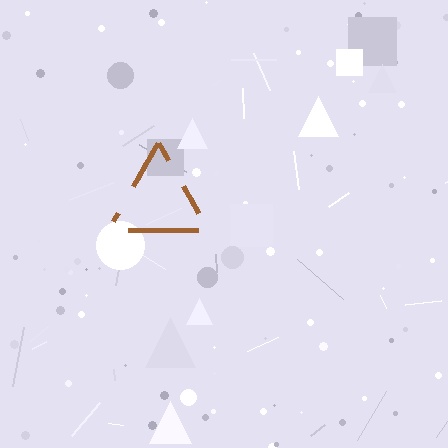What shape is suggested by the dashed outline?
The dashed outline suggests a triangle.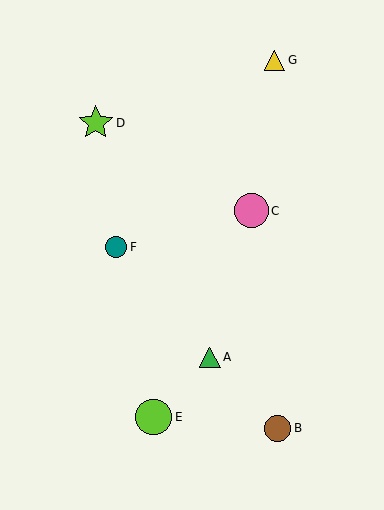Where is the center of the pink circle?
The center of the pink circle is at (252, 211).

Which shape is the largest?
The lime circle (labeled E) is the largest.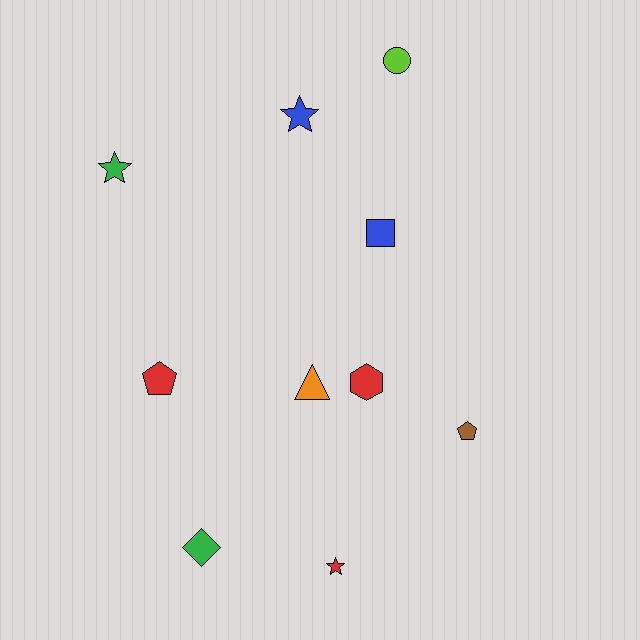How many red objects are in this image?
There are 3 red objects.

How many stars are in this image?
There are 3 stars.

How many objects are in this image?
There are 10 objects.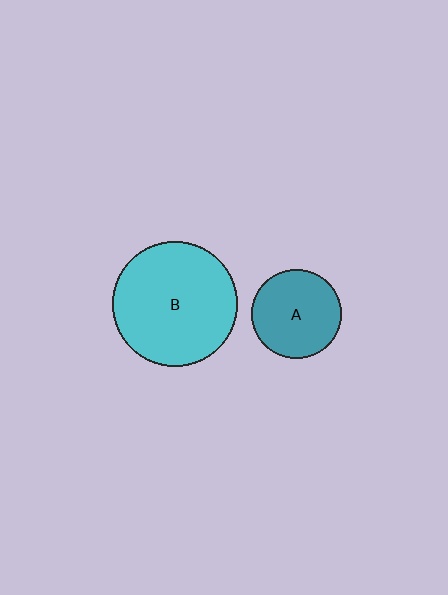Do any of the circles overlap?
No, none of the circles overlap.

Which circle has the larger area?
Circle B (cyan).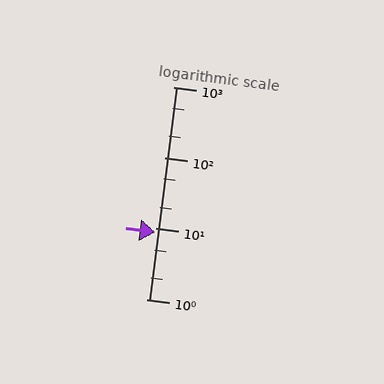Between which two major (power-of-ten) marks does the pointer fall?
The pointer is between 1 and 10.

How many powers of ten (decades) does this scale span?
The scale spans 3 decades, from 1 to 1000.